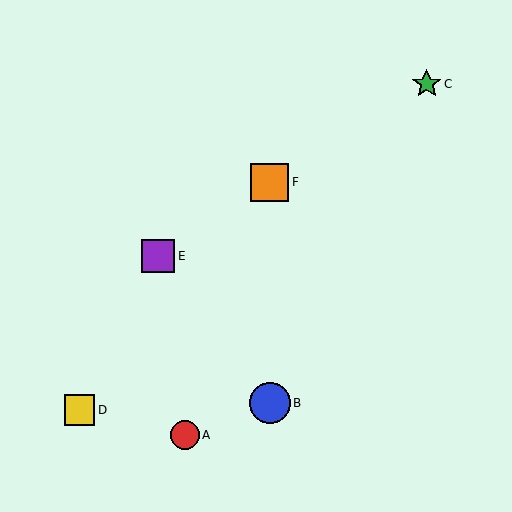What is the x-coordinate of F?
Object F is at x≈270.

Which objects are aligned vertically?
Objects B, F are aligned vertically.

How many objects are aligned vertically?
2 objects (B, F) are aligned vertically.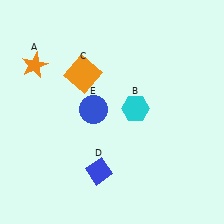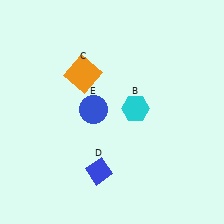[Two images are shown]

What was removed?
The orange star (A) was removed in Image 2.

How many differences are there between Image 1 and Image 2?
There is 1 difference between the two images.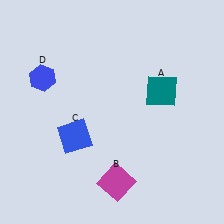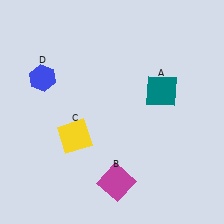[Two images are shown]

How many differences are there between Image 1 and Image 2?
There is 1 difference between the two images.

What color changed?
The square (C) changed from blue in Image 1 to yellow in Image 2.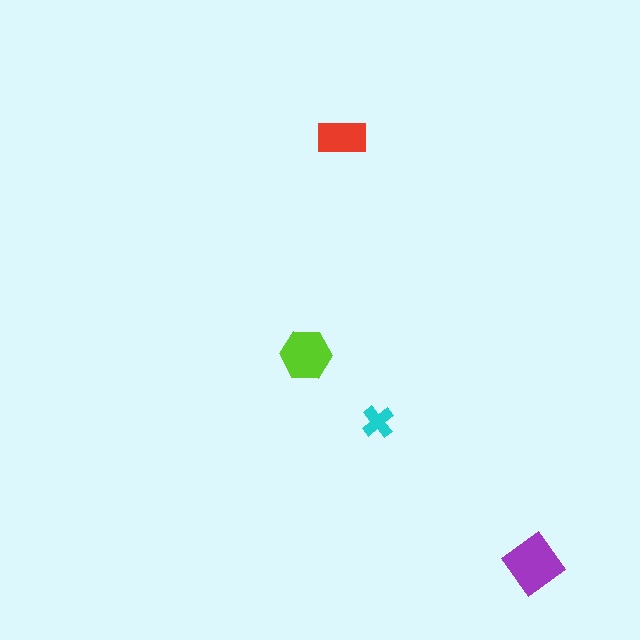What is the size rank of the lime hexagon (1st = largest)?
2nd.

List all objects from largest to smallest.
The purple diamond, the lime hexagon, the red rectangle, the cyan cross.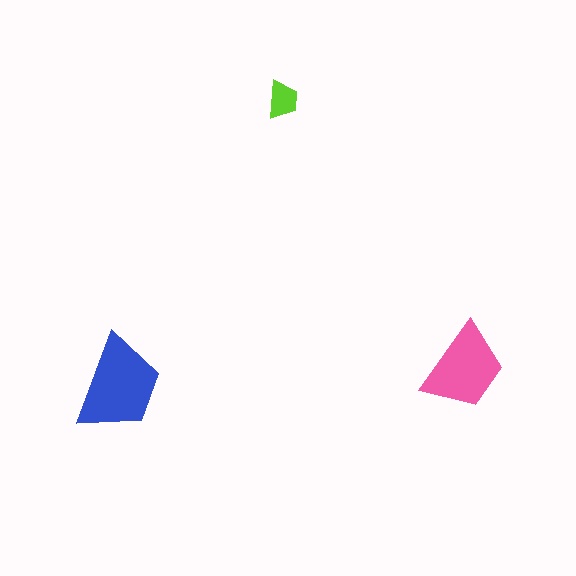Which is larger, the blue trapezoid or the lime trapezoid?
The blue one.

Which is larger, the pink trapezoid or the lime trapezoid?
The pink one.